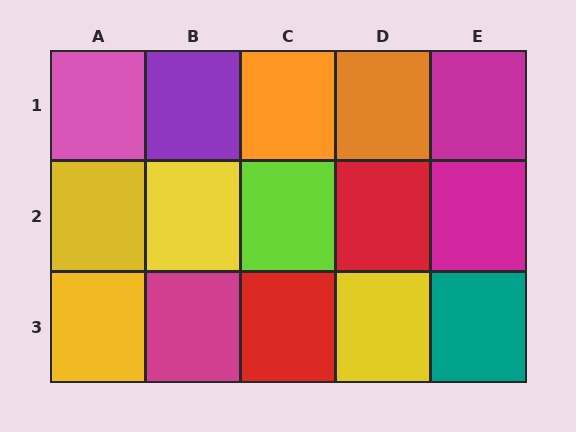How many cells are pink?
1 cell is pink.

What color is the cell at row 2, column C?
Lime.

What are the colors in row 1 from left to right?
Pink, purple, orange, orange, magenta.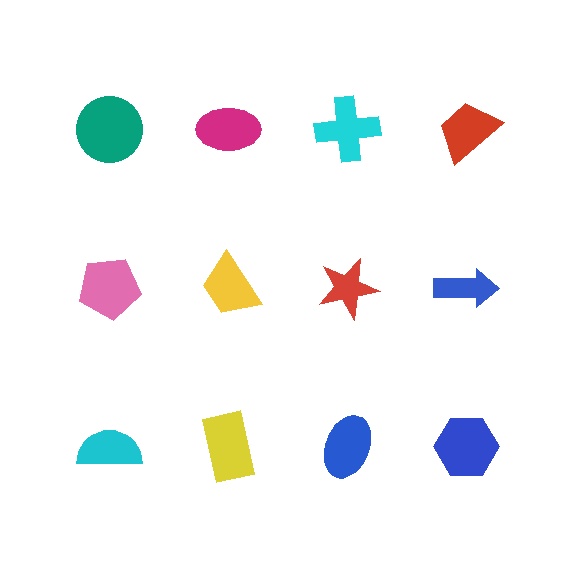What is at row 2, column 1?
A pink pentagon.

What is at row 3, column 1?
A cyan semicircle.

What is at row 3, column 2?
A yellow rectangle.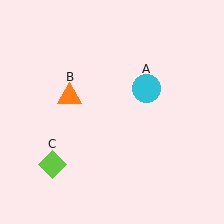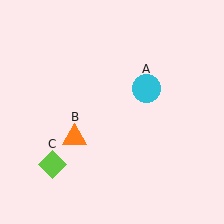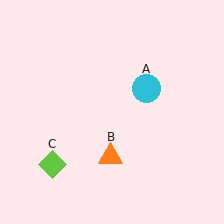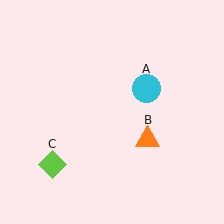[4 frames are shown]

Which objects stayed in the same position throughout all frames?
Cyan circle (object A) and lime diamond (object C) remained stationary.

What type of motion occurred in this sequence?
The orange triangle (object B) rotated counterclockwise around the center of the scene.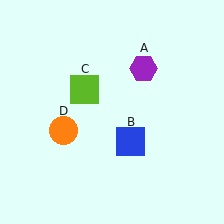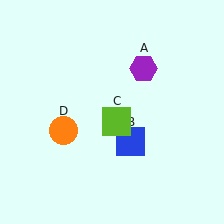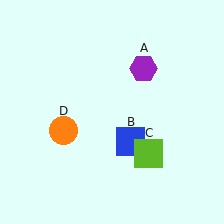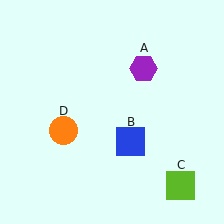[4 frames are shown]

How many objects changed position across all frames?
1 object changed position: lime square (object C).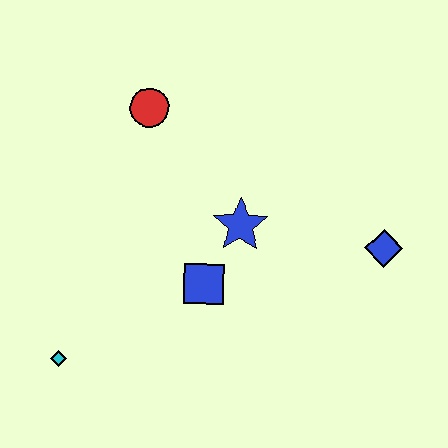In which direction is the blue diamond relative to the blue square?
The blue diamond is to the right of the blue square.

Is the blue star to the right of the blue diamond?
No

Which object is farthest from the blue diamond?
The cyan diamond is farthest from the blue diamond.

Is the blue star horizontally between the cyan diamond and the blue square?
No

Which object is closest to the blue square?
The blue star is closest to the blue square.